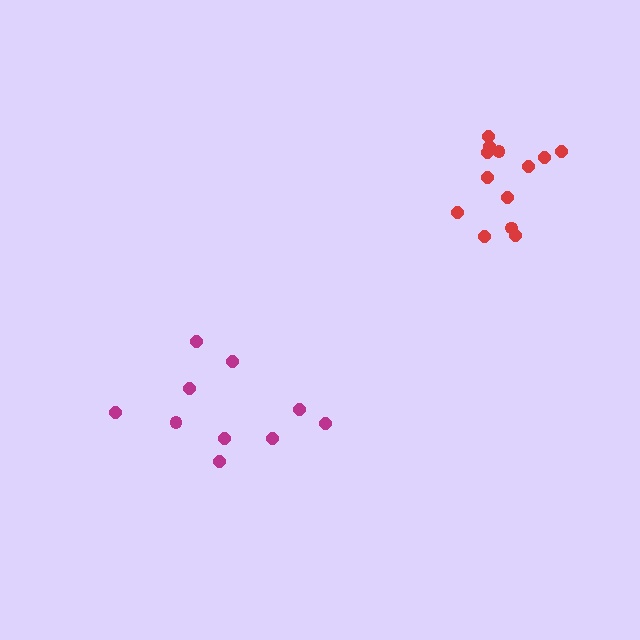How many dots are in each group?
Group 1: 13 dots, Group 2: 10 dots (23 total).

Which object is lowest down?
The magenta cluster is bottommost.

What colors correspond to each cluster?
The clusters are colored: red, magenta.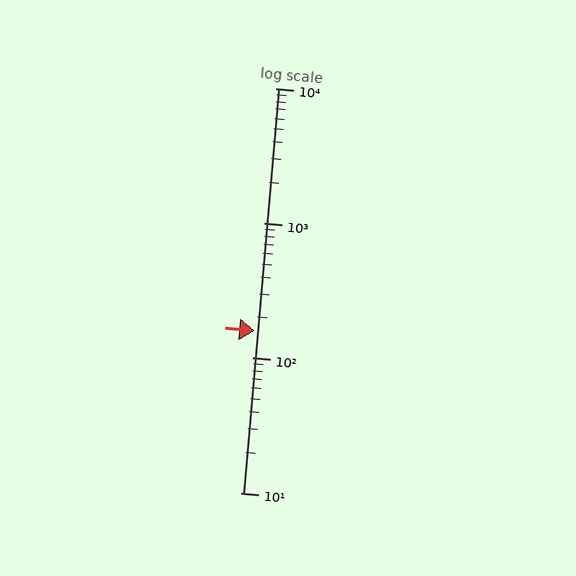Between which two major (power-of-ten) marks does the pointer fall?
The pointer is between 100 and 1000.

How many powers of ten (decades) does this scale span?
The scale spans 3 decades, from 10 to 10000.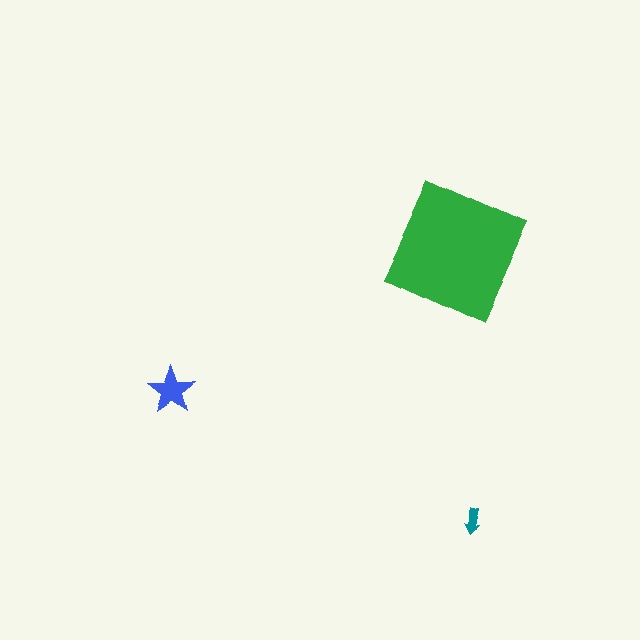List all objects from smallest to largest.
The teal arrow, the blue star, the green square.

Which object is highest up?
The green square is topmost.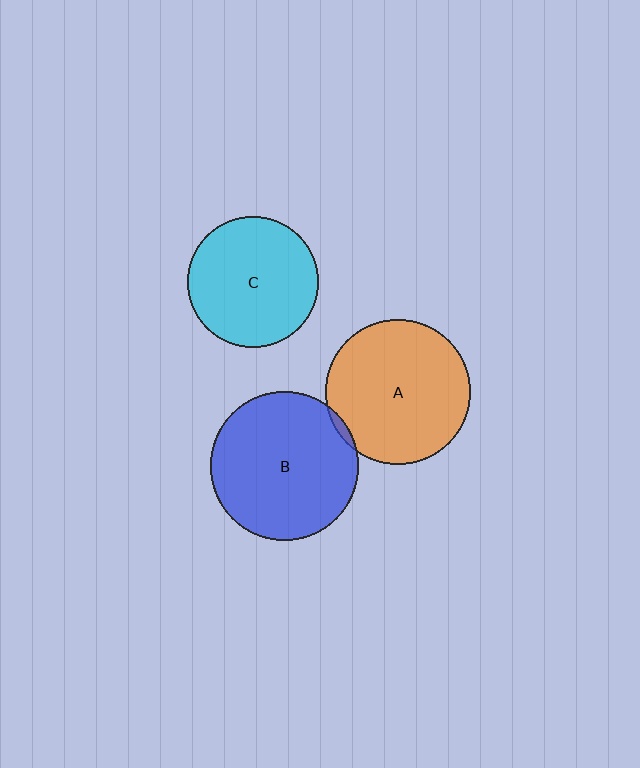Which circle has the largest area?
Circle B (blue).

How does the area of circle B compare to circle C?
Approximately 1.3 times.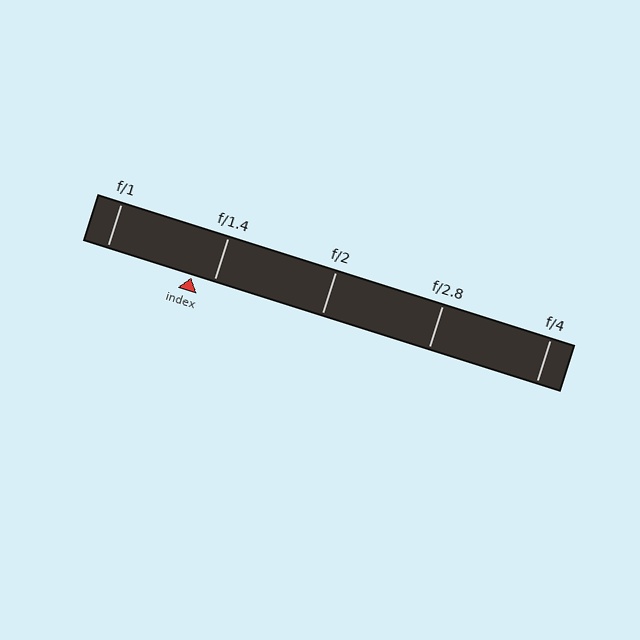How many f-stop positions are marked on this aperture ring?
There are 5 f-stop positions marked.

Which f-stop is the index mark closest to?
The index mark is closest to f/1.4.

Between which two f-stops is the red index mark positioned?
The index mark is between f/1 and f/1.4.